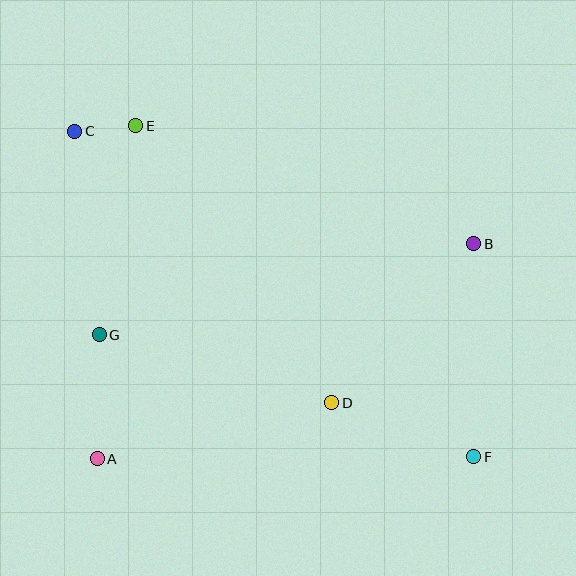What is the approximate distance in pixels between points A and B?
The distance between A and B is approximately 434 pixels.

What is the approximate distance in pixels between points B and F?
The distance between B and F is approximately 213 pixels.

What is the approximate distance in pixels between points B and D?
The distance between B and D is approximately 213 pixels.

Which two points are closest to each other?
Points C and E are closest to each other.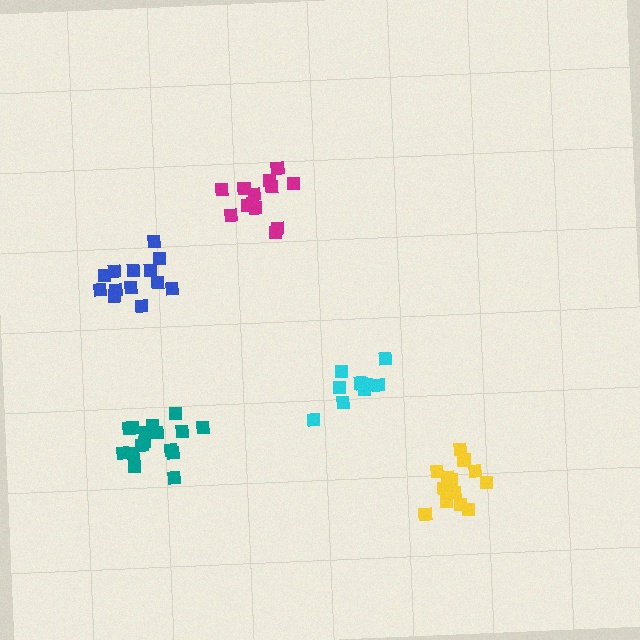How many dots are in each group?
Group 1: 13 dots, Group 2: 10 dots, Group 3: 15 dots, Group 4: 16 dots, Group 5: 13 dots (67 total).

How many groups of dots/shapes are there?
There are 5 groups.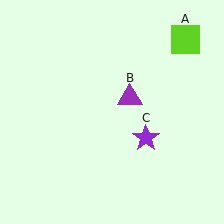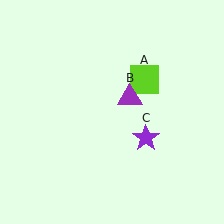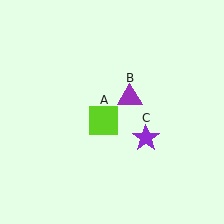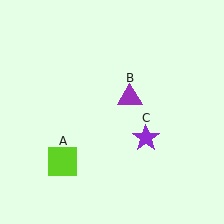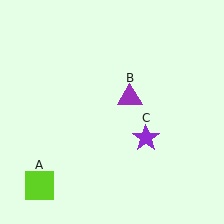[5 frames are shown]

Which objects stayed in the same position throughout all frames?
Purple triangle (object B) and purple star (object C) remained stationary.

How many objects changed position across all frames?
1 object changed position: lime square (object A).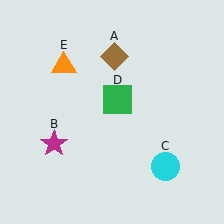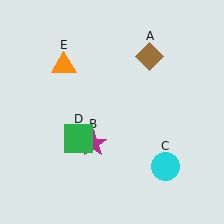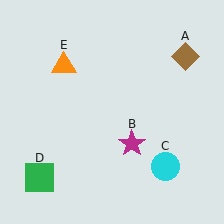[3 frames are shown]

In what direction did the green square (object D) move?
The green square (object D) moved down and to the left.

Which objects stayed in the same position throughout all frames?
Cyan circle (object C) and orange triangle (object E) remained stationary.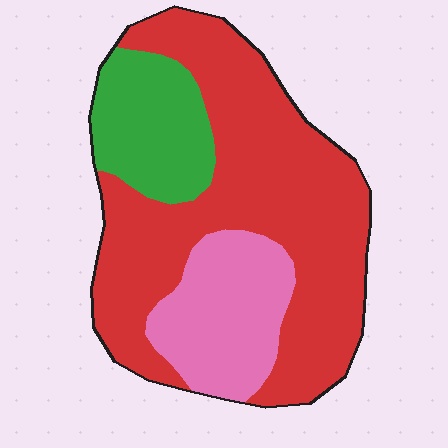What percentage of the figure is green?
Green takes up about one sixth (1/6) of the figure.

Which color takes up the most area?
Red, at roughly 60%.